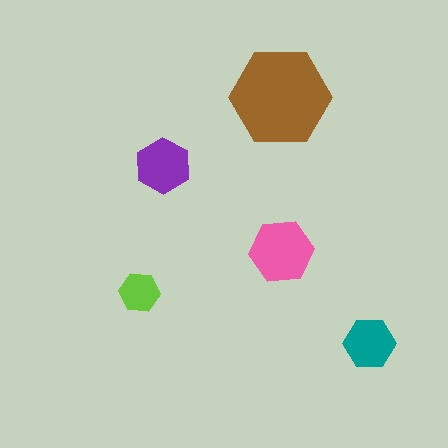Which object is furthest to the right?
The teal hexagon is rightmost.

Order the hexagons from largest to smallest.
the brown one, the pink one, the purple one, the teal one, the lime one.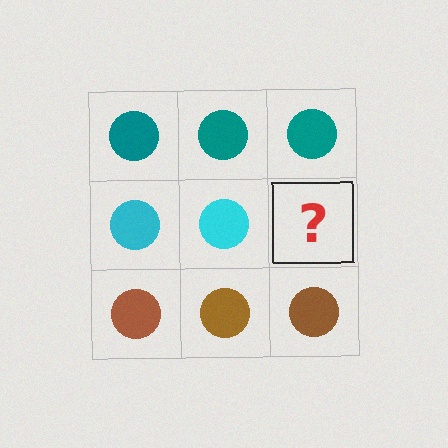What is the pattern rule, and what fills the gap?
The rule is that each row has a consistent color. The gap should be filled with a cyan circle.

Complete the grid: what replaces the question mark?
The question mark should be replaced with a cyan circle.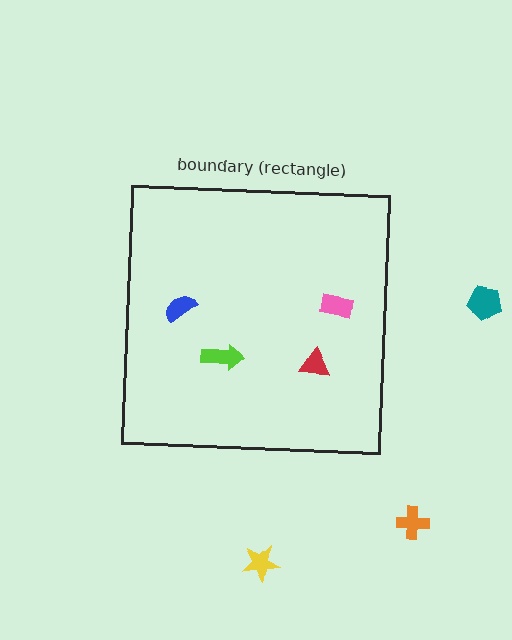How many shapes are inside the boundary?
4 inside, 3 outside.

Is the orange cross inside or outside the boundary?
Outside.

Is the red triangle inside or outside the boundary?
Inside.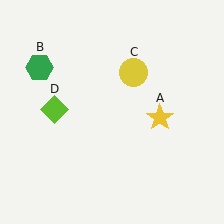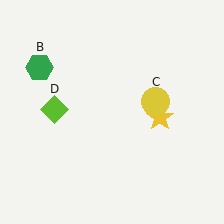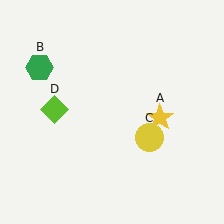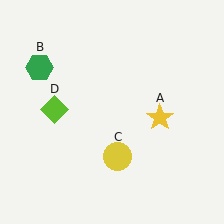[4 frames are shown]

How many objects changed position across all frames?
1 object changed position: yellow circle (object C).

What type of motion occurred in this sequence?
The yellow circle (object C) rotated clockwise around the center of the scene.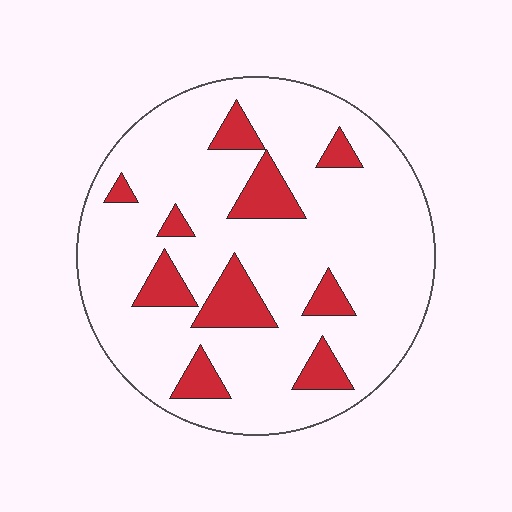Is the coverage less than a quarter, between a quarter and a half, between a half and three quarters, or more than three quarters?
Less than a quarter.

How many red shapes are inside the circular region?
10.